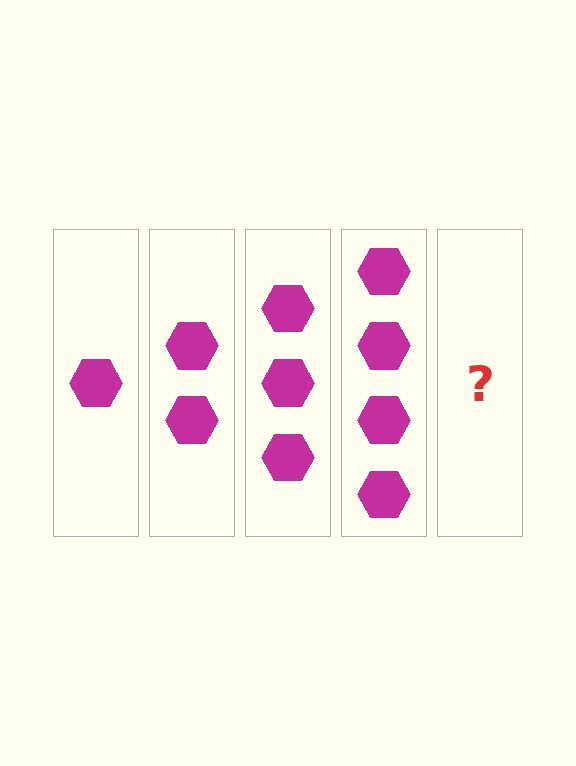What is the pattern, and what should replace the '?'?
The pattern is that each step adds one more hexagon. The '?' should be 5 hexagons.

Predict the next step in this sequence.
The next step is 5 hexagons.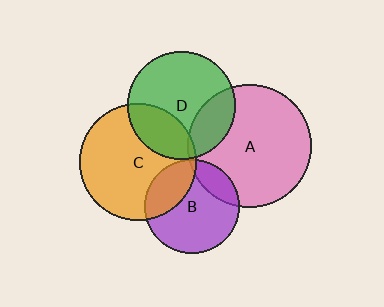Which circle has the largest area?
Circle A (pink).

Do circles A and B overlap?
Yes.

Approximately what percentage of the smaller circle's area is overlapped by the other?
Approximately 15%.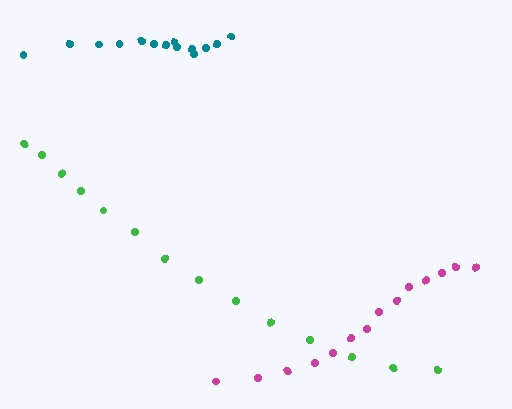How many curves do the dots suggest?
There are 3 distinct paths.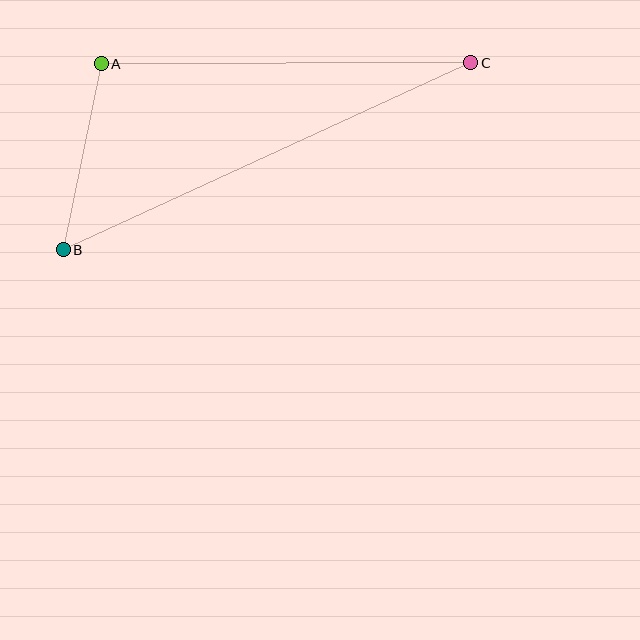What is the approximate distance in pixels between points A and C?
The distance between A and C is approximately 369 pixels.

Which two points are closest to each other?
Points A and B are closest to each other.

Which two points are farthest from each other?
Points B and C are farthest from each other.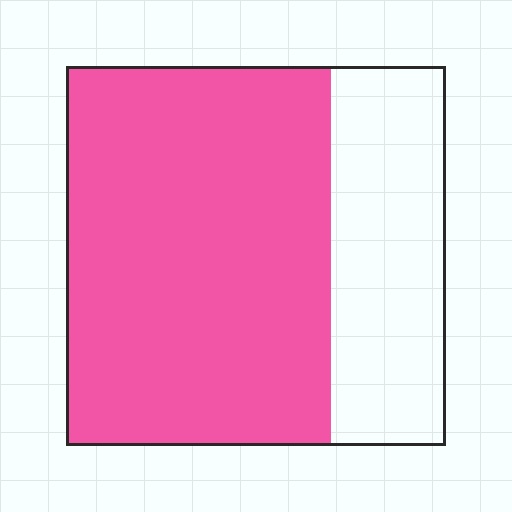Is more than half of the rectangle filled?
Yes.